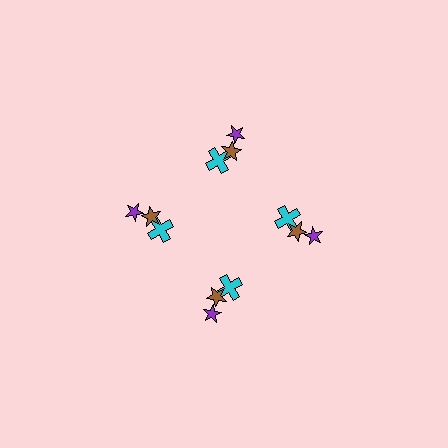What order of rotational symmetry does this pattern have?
This pattern has 4-fold rotational symmetry.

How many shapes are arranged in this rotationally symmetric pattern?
There are 12 shapes, arranged in 4 groups of 3.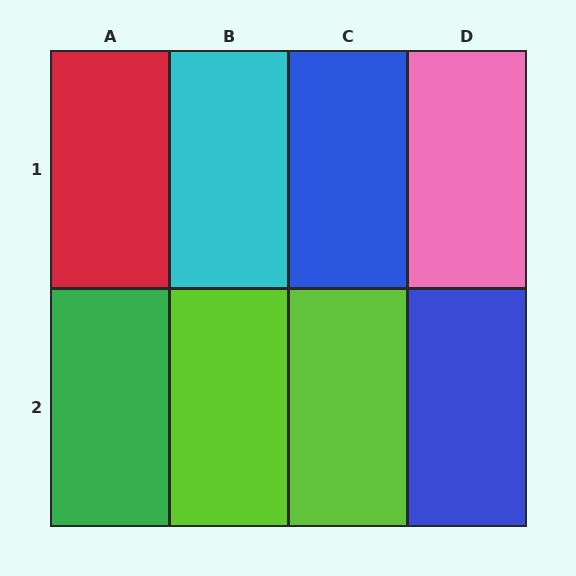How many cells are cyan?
1 cell is cyan.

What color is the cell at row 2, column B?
Lime.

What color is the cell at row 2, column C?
Lime.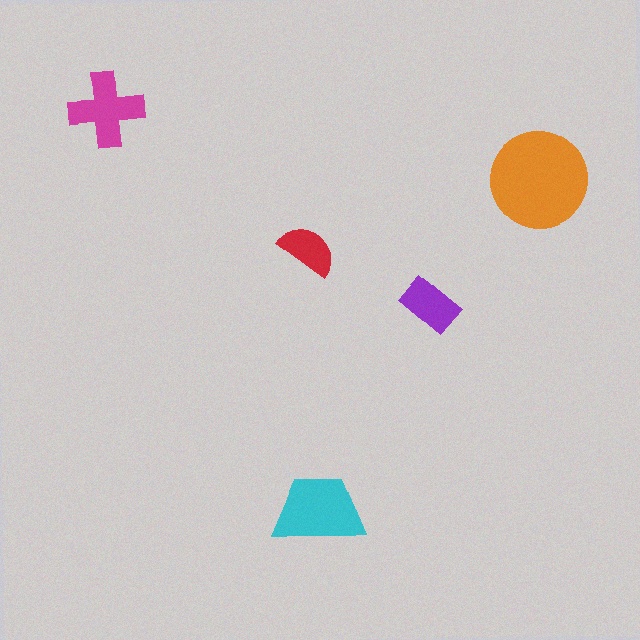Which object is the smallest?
The red semicircle.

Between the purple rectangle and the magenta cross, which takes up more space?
The magenta cross.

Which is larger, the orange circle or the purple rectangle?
The orange circle.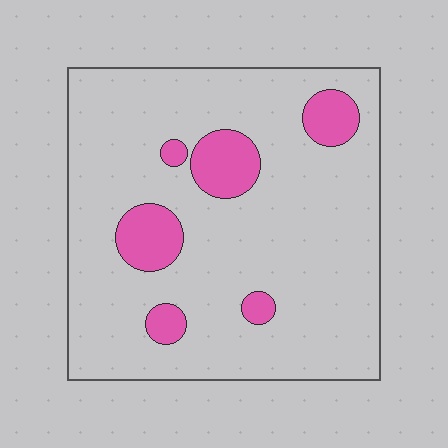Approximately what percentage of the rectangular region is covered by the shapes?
Approximately 15%.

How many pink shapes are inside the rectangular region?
6.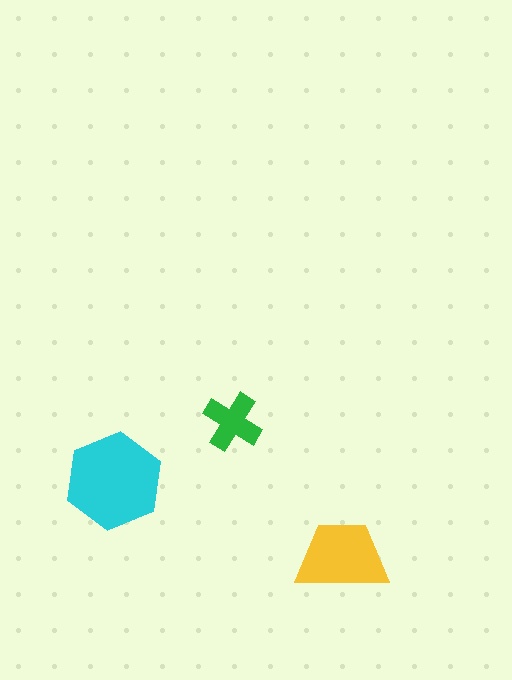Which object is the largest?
The cyan hexagon.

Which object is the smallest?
The green cross.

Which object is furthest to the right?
The yellow trapezoid is rightmost.